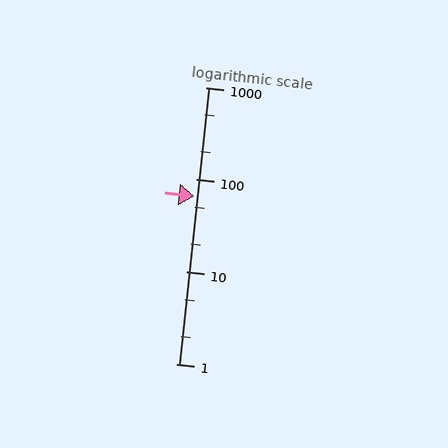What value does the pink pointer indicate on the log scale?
The pointer indicates approximately 66.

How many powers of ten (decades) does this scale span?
The scale spans 3 decades, from 1 to 1000.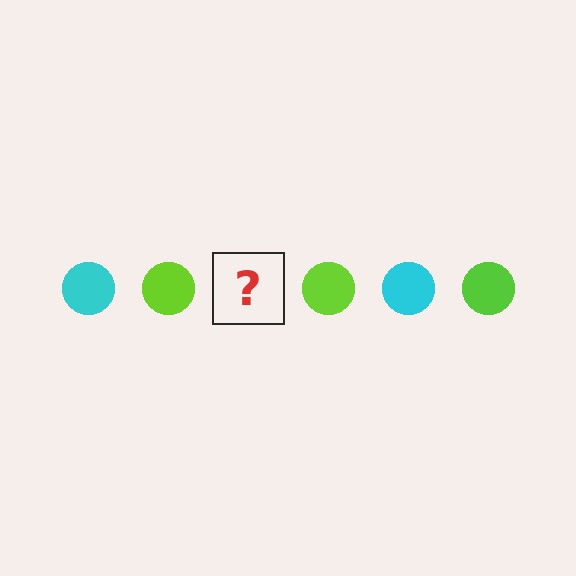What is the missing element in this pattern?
The missing element is a cyan circle.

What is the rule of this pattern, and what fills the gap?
The rule is that the pattern cycles through cyan, lime circles. The gap should be filled with a cyan circle.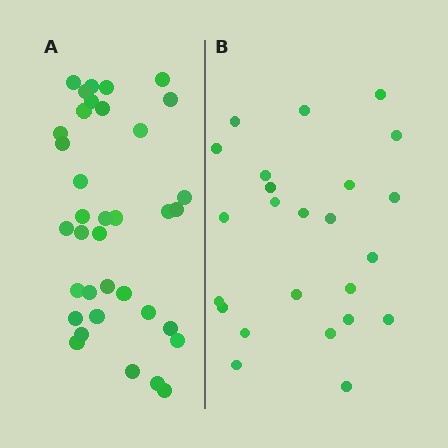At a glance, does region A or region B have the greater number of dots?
Region A (the left region) has more dots.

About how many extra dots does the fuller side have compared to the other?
Region A has roughly 12 or so more dots than region B.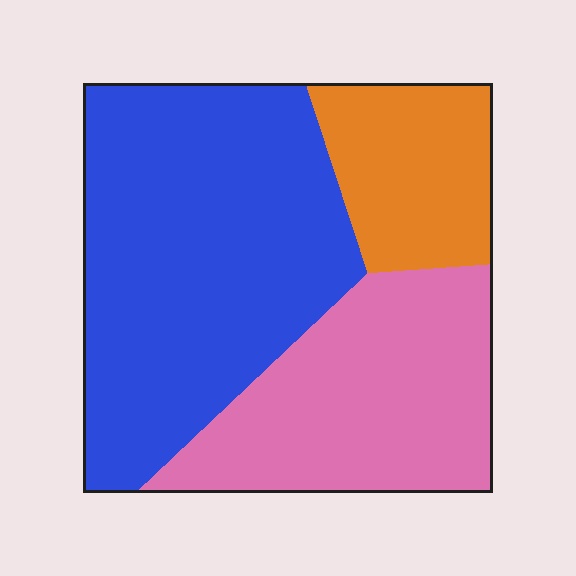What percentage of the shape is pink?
Pink covers about 30% of the shape.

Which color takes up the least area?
Orange, at roughly 15%.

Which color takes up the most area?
Blue, at roughly 50%.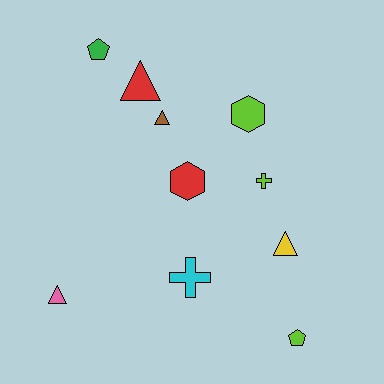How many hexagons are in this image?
There are 2 hexagons.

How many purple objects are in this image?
There are no purple objects.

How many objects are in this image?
There are 10 objects.